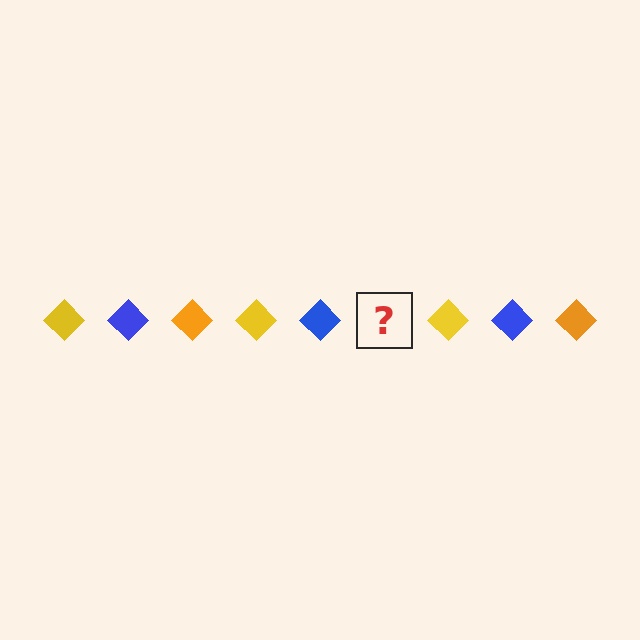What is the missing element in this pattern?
The missing element is an orange diamond.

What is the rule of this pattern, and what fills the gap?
The rule is that the pattern cycles through yellow, blue, orange diamonds. The gap should be filled with an orange diamond.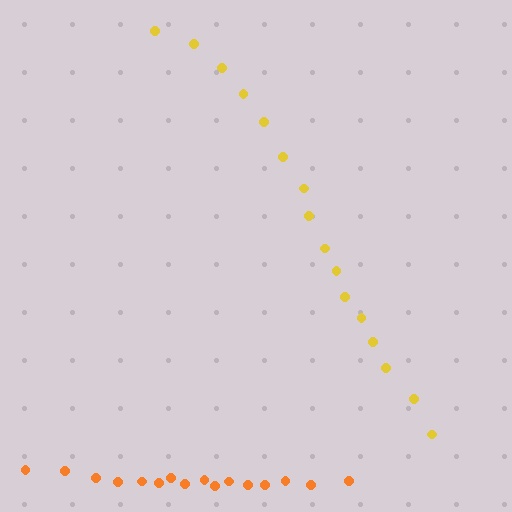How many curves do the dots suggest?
There are 2 distinct paths.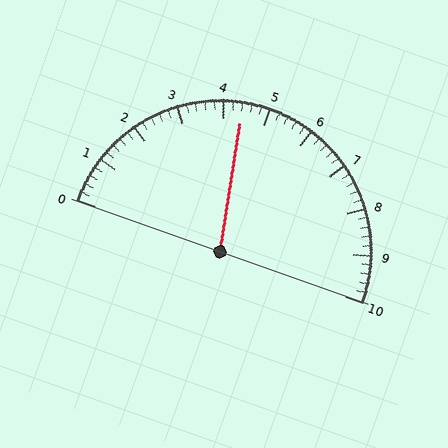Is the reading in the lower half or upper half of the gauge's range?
The reading is in the lower half of the range (0 to 10).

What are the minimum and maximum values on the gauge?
The gauge ranges from 0 to 10.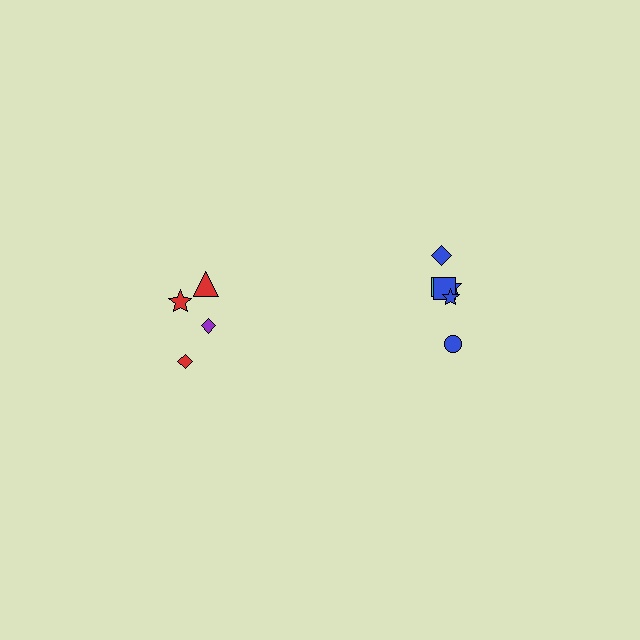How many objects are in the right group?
There are 6 objects.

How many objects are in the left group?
There are 4 objects.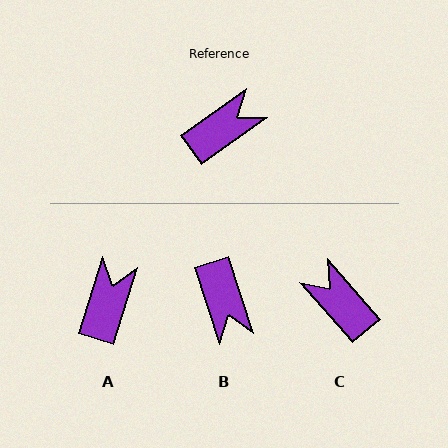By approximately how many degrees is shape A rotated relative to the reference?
Approximately 37 degrees counter-clockwise.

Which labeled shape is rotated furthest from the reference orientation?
B, about 108 degrees away.